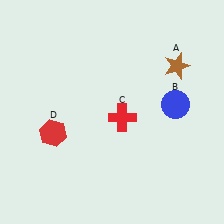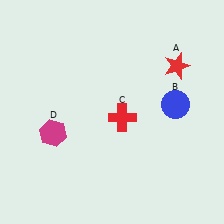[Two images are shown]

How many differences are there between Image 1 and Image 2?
There are 2 differences between the two images.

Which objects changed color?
A changed from brown to red. D changed from red to magenta.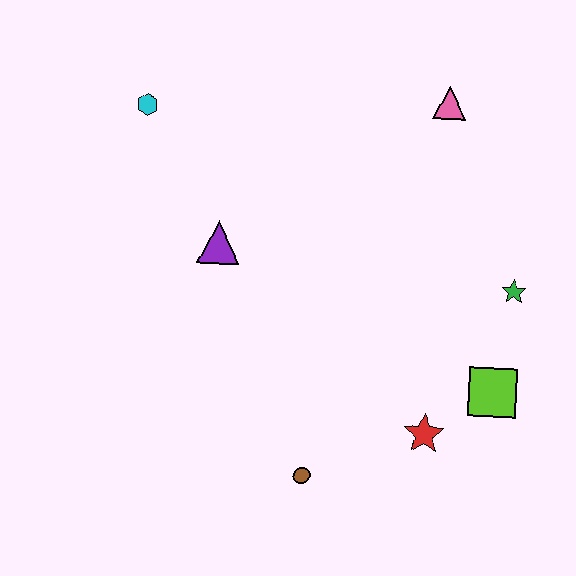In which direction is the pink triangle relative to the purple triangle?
The pink triangle is to the right of the purple triangle.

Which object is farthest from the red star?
The cyan hexagon is farthest from the red star.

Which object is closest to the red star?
The lime square is closest to the red star.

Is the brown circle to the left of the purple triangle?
No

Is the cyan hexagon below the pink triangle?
Yes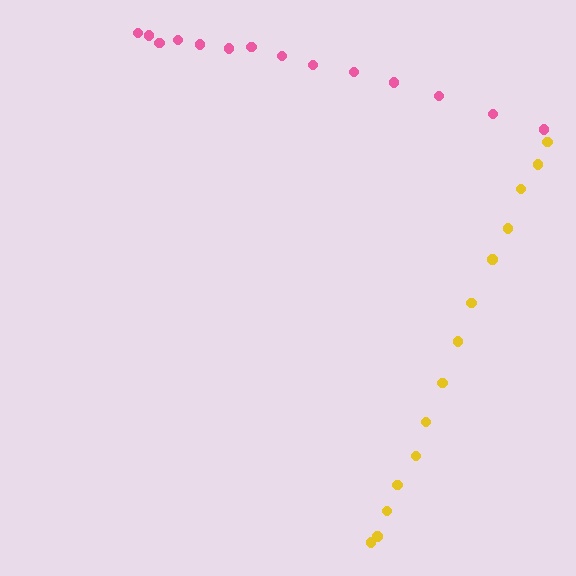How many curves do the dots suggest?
There are 2 distinct paths.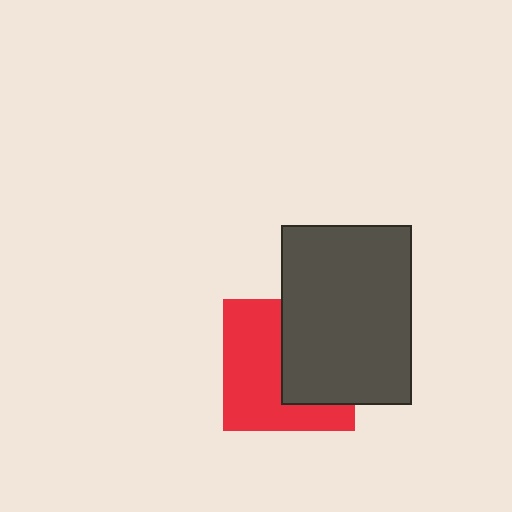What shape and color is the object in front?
The object in front is a dark gray rectangle.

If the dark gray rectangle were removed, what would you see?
You would see the complete red square.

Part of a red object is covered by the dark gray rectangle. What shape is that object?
It is a square.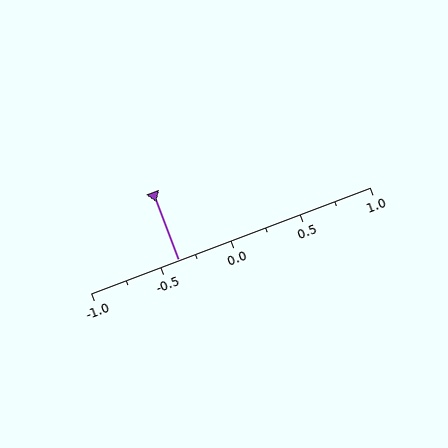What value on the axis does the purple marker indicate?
The marker indicates approximately -0.38.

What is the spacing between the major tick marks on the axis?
The major ticks are spaced 0.5 apart.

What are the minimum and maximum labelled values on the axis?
The axis runs from -1.0 to 1.0.